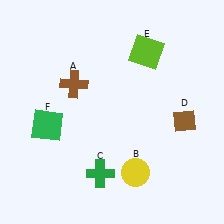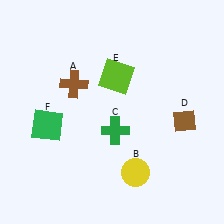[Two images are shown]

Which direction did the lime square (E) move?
The lime square (E) moved left.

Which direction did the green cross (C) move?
The green cross (C) moved up.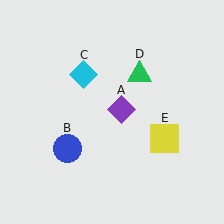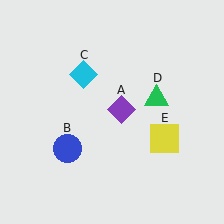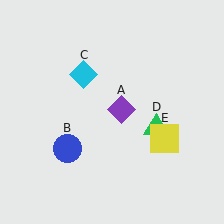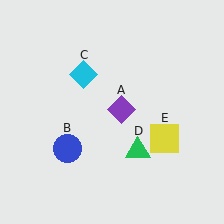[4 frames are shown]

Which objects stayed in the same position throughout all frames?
Purple diamond (object A) and blue circle (object B) and cyan diamond (object C) and yellow square (object E) remained stationary.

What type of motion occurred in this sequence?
The green triangle (object D) rotated clockwise around the center of the scene.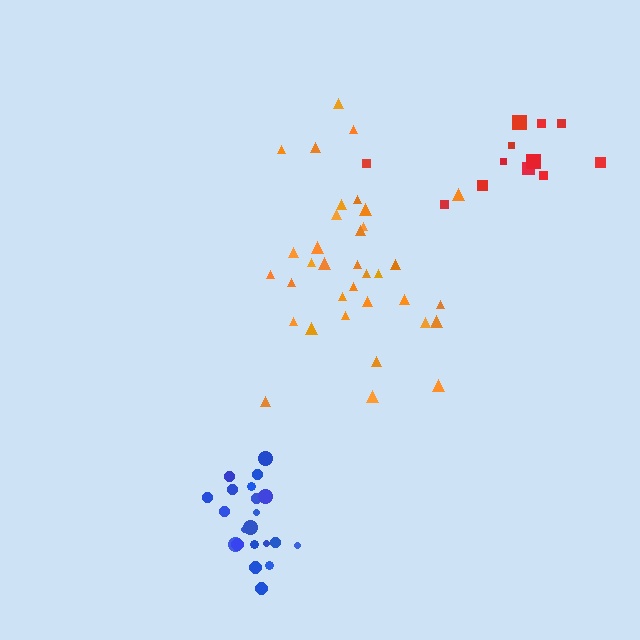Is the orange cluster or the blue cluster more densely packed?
Blue.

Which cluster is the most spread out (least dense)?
Red.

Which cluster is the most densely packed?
Blue.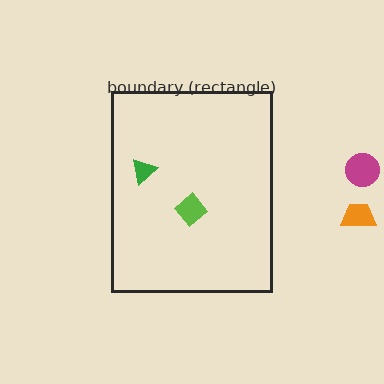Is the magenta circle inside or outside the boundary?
Outside.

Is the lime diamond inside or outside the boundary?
Inside.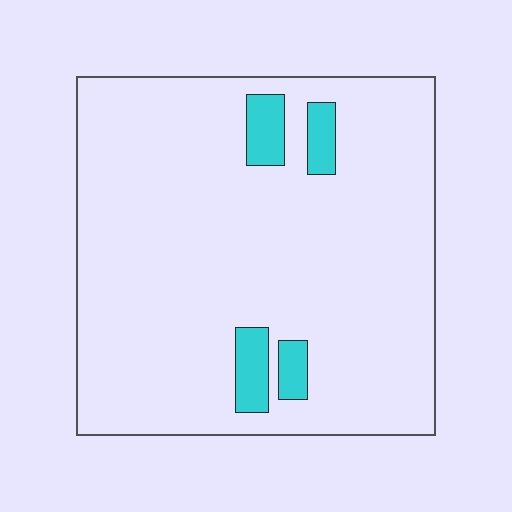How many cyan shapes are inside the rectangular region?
4.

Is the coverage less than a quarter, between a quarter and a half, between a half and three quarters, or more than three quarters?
Less than a quarter.